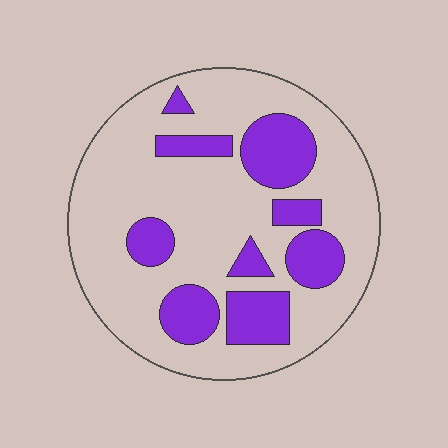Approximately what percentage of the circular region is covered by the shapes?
Approximately 25%.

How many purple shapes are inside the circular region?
9.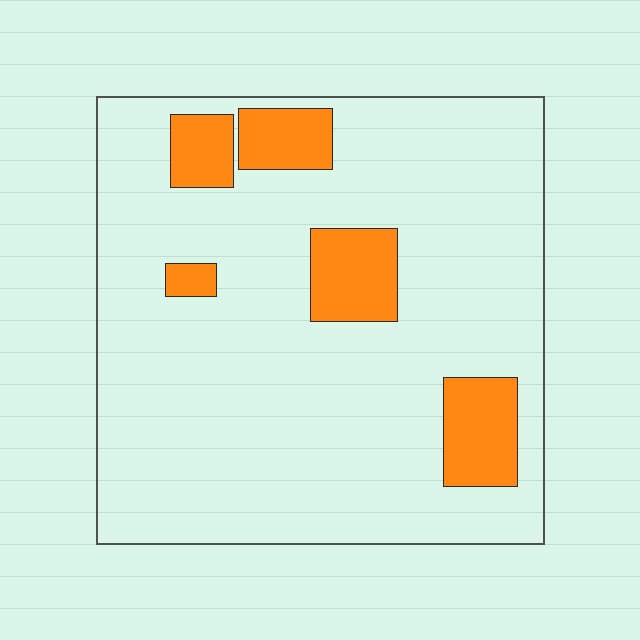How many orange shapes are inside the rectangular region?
5.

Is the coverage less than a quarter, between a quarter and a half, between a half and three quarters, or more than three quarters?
Less than a quarter.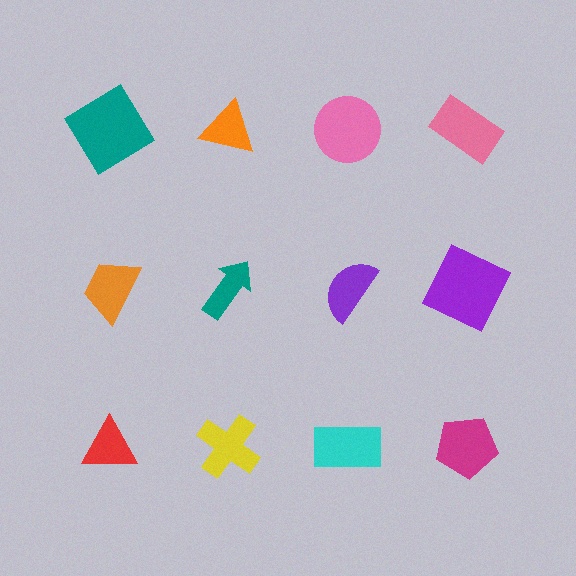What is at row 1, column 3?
A pink circle.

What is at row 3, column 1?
A red triangle.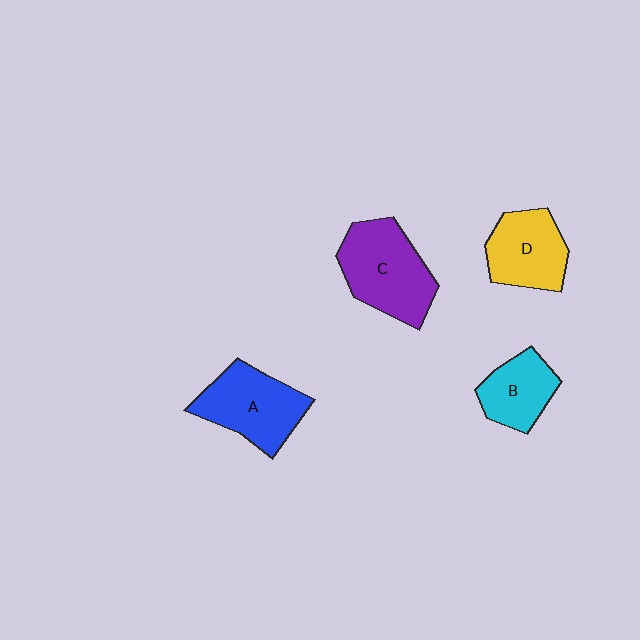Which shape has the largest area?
Shape C (purple).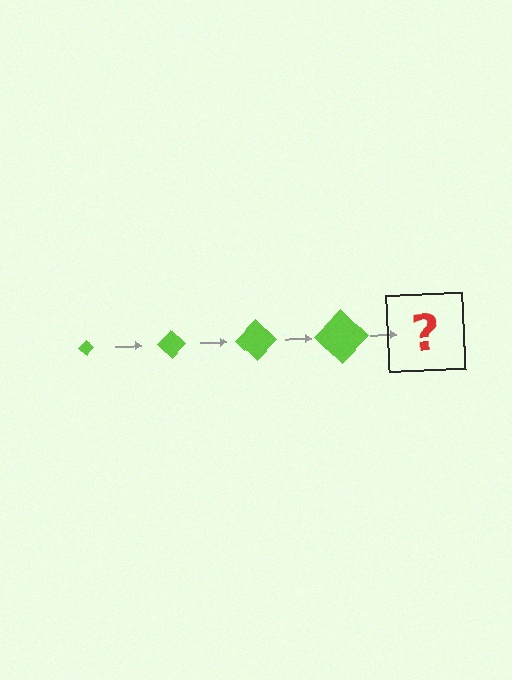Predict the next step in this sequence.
The next step is a lime diamond, larger than the previous one.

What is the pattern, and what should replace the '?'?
The pattern is that the diamond gets progressively larger each step. The '?' should be a lime diamond, larger than the previous one.